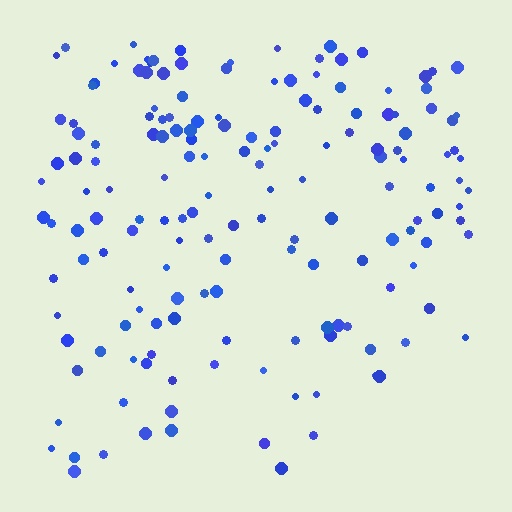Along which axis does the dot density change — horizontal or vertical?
Vertical.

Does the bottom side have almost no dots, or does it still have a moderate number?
Still a moderate number, just noticeably fewer than the top.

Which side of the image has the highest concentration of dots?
The top.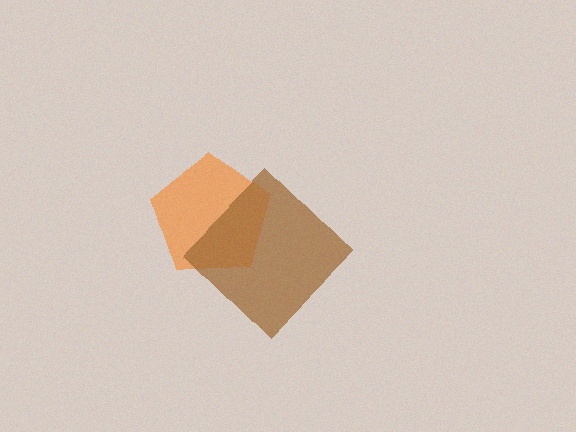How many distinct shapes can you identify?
There are 2 distinct shapes: an orange pentagon, a brown diamond.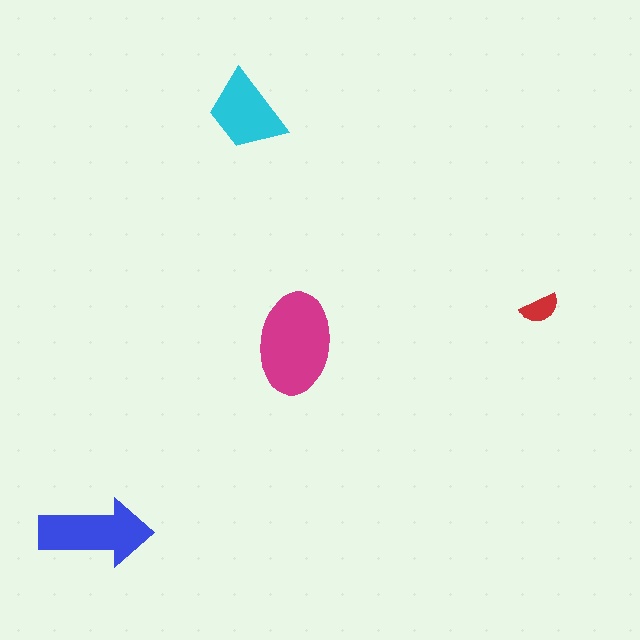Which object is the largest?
The magenta ellipse.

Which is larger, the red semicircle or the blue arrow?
The blue arrow.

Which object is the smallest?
The red semicircle.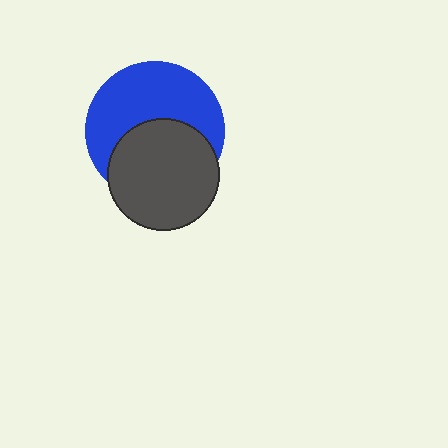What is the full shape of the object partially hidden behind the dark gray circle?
The partially hidden object is a blue circle.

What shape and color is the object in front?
The object in front is a dark gray circle.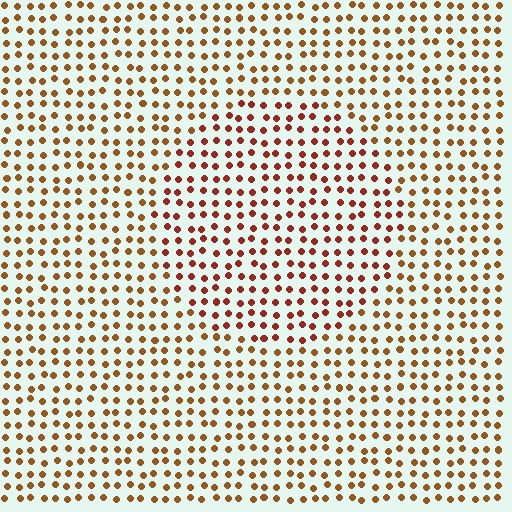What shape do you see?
I see a circle.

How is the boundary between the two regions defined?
The boundary is defined purely by a slight shift in hue (about 26 degrees). Spacing, size, and orientation are identical on both sides.